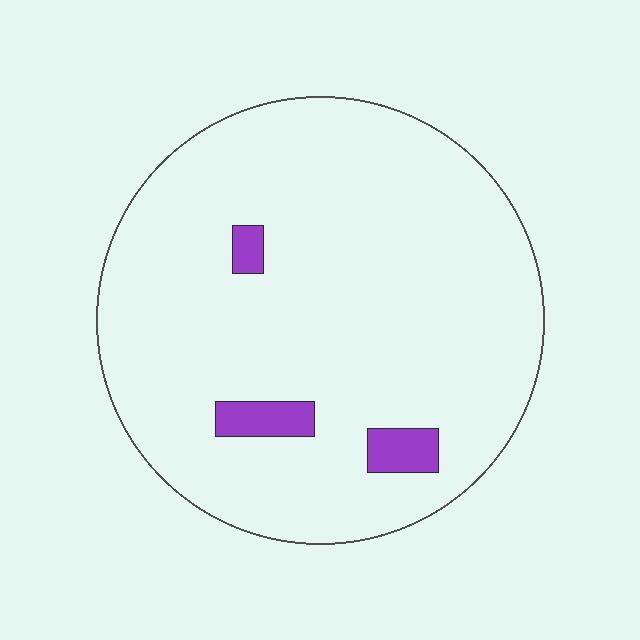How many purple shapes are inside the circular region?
3.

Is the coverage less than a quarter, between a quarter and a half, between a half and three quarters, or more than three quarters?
Less than a quarter.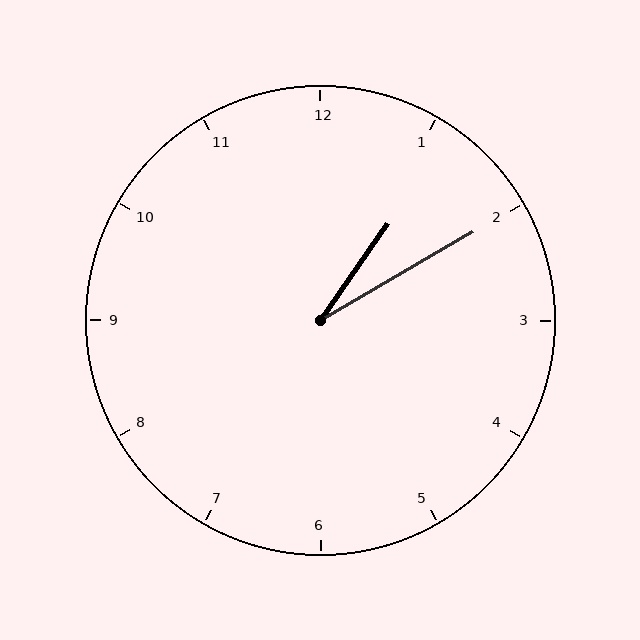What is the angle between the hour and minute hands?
Approximately 25 degrees.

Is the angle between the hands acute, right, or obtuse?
It is acute.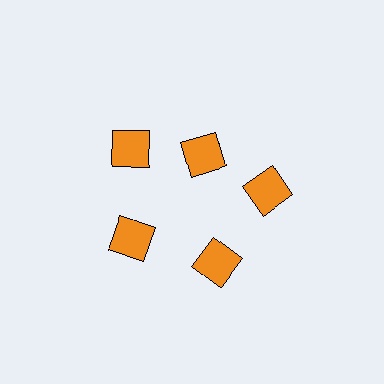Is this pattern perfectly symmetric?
No. The 5 orange squares are arranged in a ring, but one element near the 1 o'clock position is pulled inward toward the center, breaking the 5-fold rotational symmetry.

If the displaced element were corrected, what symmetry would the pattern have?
It would have 5-fold rotational symmetry — the pattern would map onto itself every 72 degrees.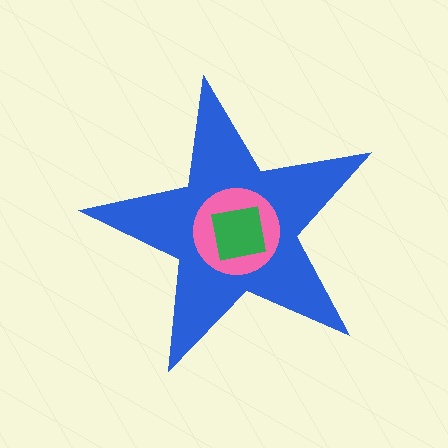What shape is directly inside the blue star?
The pink circle.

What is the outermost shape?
The blue star.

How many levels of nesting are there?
3.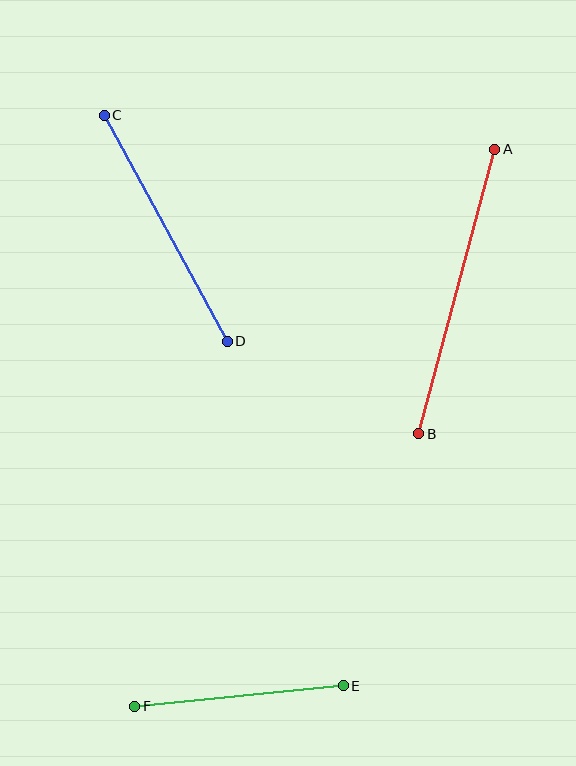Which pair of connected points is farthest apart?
Points A and B are farthest apart.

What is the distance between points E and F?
The distance is approximately 209 pixels.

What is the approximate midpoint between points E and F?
The midpoint is at approximately (239, 696) pixels.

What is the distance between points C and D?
The distance is approximately 258 pixels.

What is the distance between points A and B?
The distance is approximately 294 pixels.